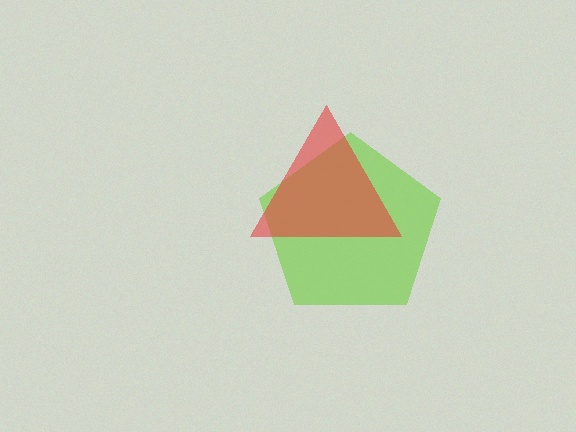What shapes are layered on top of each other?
The layered shapes are: a lime pentagon, a red triangle.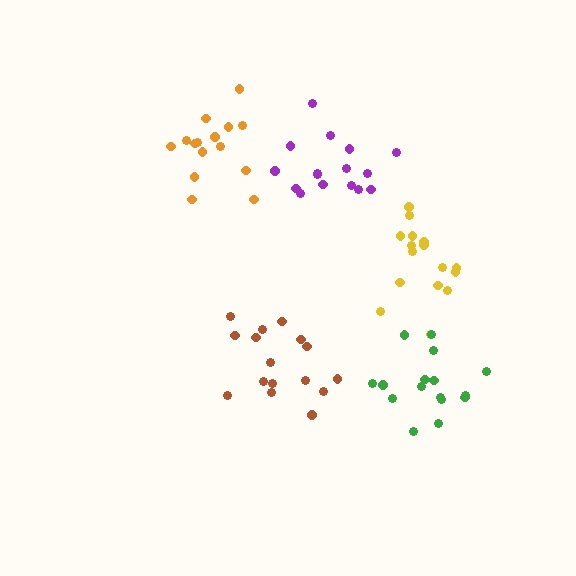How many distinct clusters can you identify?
There are 5 distinct clusters.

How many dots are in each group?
Group 1: 16 dots, Group 2: 15 dots, Group 3: 16 dots, Group 4: 16 dots, Group 5: 16 dots (79 total).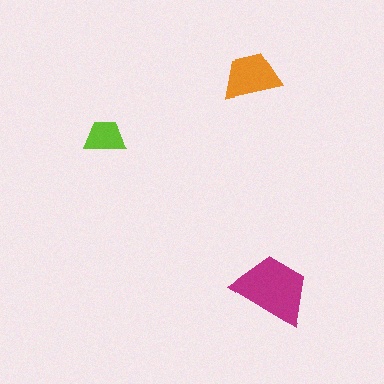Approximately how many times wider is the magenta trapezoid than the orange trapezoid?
About 1.5 times wider.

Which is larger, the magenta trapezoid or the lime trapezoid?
The magenta one.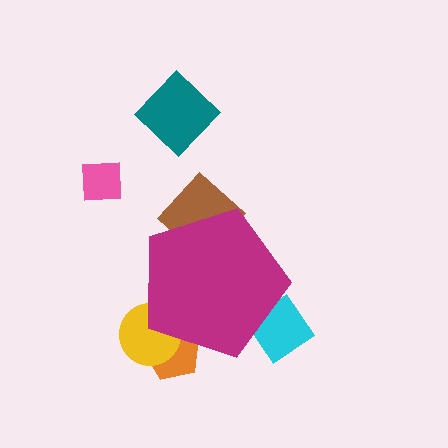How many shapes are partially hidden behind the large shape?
4 shapes are partially hidden.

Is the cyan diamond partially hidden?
Yes, the cyan diamond is partially hidden behind the magenta pentagon.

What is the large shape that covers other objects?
A magenta pentagon.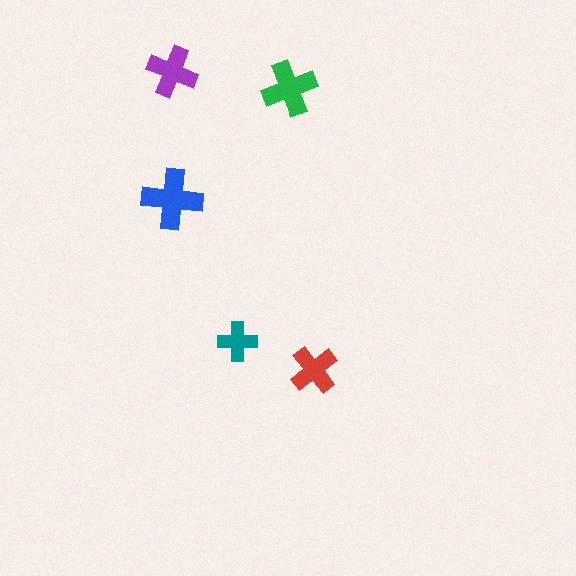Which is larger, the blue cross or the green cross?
The blue one.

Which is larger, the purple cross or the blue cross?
The blue one.